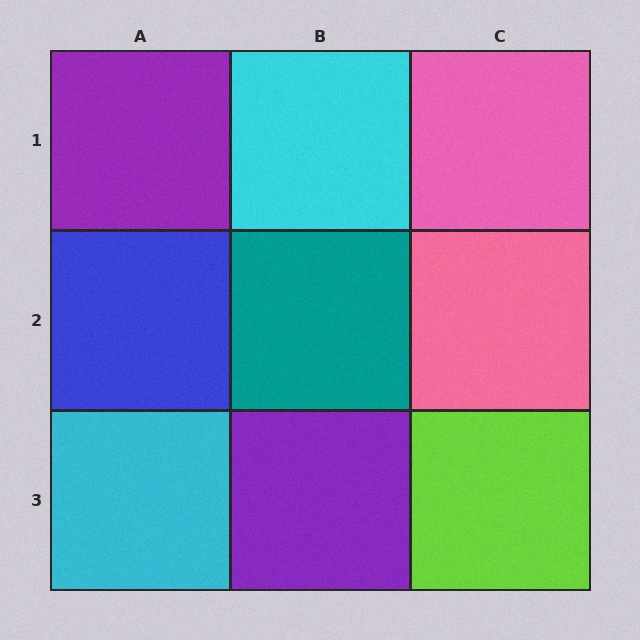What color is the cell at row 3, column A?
Cyan.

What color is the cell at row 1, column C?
Pink.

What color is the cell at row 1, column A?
Purple.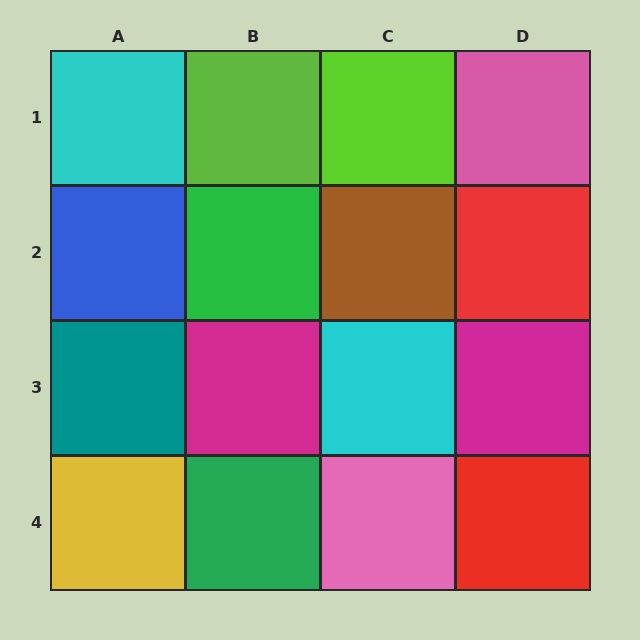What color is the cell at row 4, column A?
Yellow.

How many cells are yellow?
1 cell is yellow.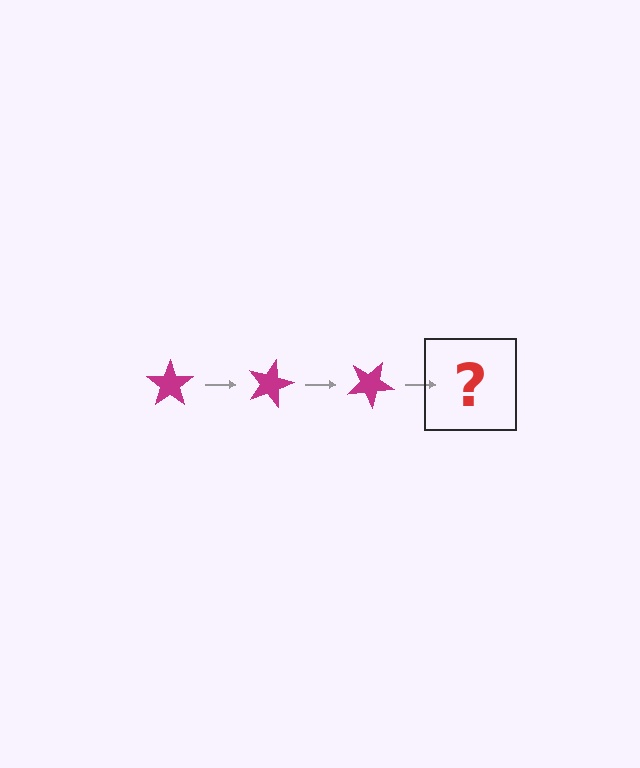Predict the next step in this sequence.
The next step is a magenta star rotated 45 degrees.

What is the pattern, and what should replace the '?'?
The pattern is that the star rotates 15 degrees each step. The '?' should be a magenta star rotated 45 degrees.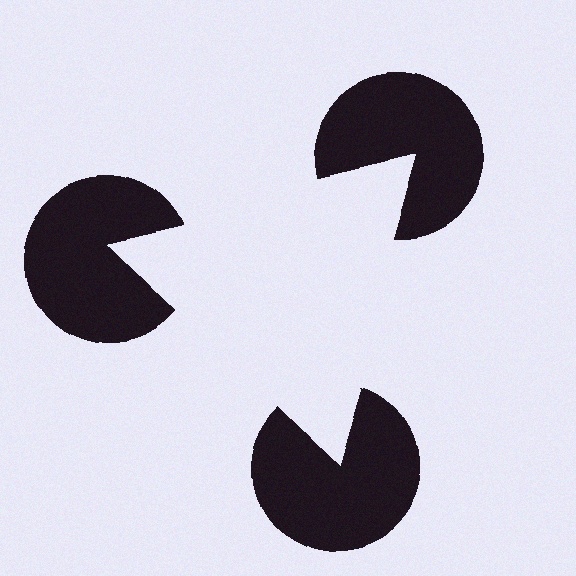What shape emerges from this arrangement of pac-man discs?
An illusory triangle — its edges are inferred from the aligned wedge cuts in the pac-man discs, not physically drawn.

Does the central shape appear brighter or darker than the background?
It typically appears slightly brighter than the background, even though no actual brightness change is drawn.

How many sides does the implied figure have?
3 sides.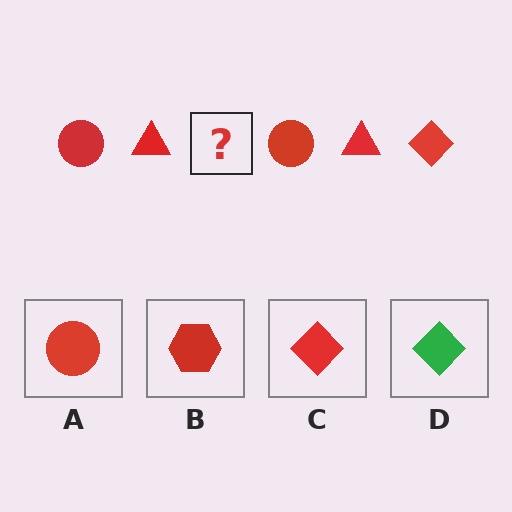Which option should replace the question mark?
Option C.